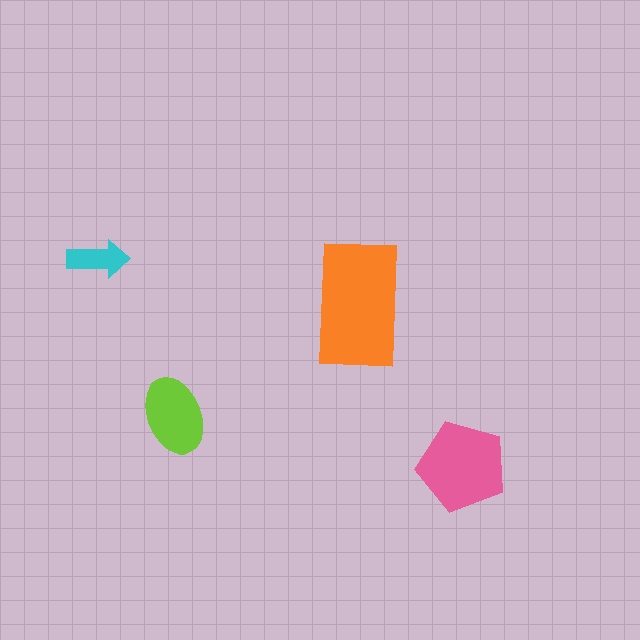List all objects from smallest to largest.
The cyan arrow, the lime ellipse, the pink pentagon, the orange rectangle.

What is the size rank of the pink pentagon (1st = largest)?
2nd.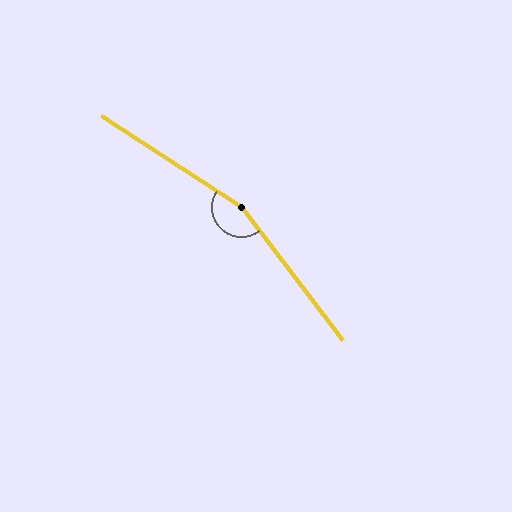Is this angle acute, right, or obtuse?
It is obtuse.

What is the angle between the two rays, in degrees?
Approximately 160 degrees.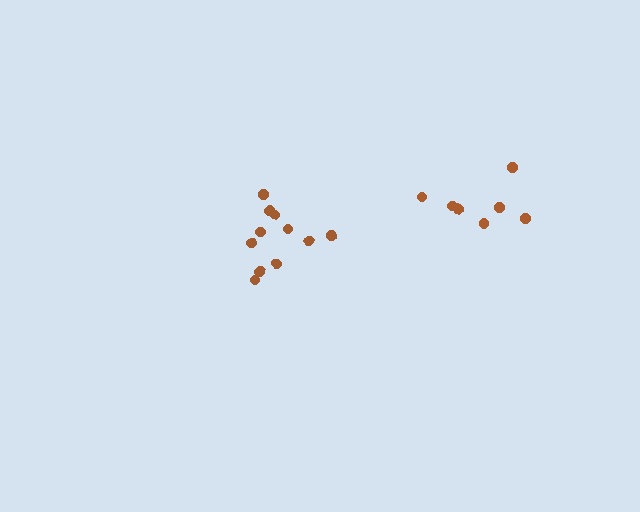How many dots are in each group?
Group 1: 11 dots, Group 2: 7 dots (18 total).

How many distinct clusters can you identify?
There are 2 distinct clusters.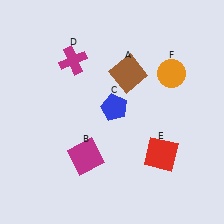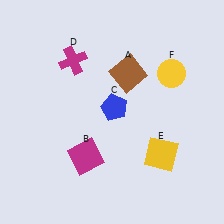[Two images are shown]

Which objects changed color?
E changed from red to yellow. F changed from orange to yellow.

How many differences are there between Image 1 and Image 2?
There are 2 differences between the two images.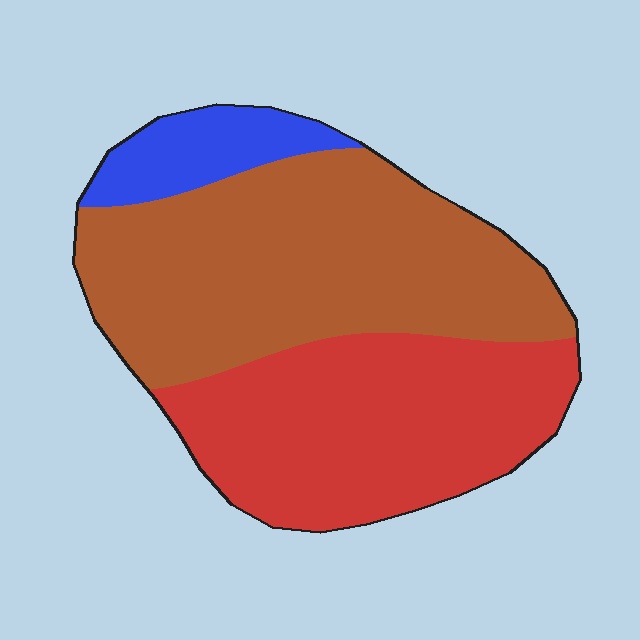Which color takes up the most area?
Brown, at roughly 50%.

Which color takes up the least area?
Blue, at roughly 10%.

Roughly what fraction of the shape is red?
Red takes up about two fifths (2/5) of the shape.